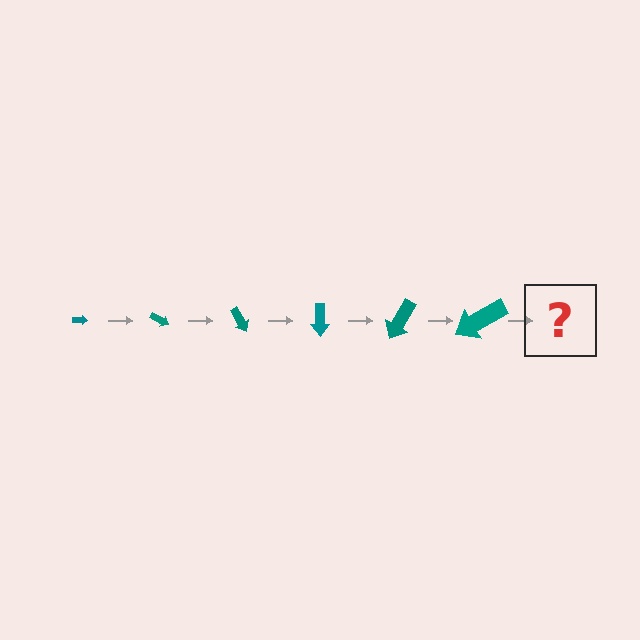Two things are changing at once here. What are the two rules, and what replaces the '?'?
The two rules are that the arrow grows larger each step and it rotates 30 degrees each step. The '?' should be an arrow, larger than the previous one and rotated 180 degrees from the start.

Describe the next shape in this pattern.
It should be an arrow, larger than the previous one and rotated 180 degrees from the start.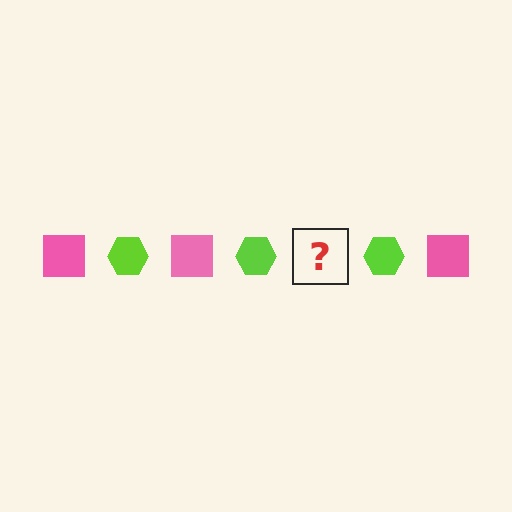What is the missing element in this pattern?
The missing element is a pink square.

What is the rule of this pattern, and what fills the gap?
The rule is that the pattern alternates between pink square and lime hexagon. The gap should be filled with a pink square.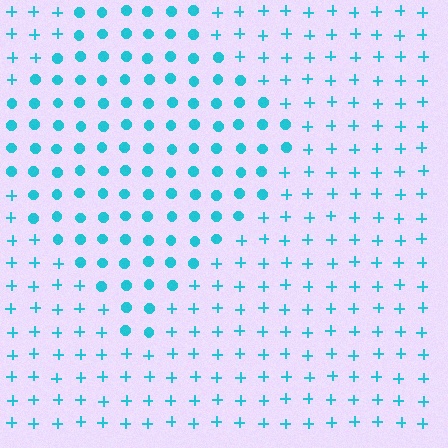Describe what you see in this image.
The image is filled with small cyan elements arranged in a uniform grid. A diamond-shaped region contains circles, while the surrounding area contains plus signs. The boundary is defined purely by the change in element shape.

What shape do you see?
I see a diamond.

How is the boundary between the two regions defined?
The boundary is defined by a change in element shape: circles inside vs. plus signs outside. All elements share the same color and spacing.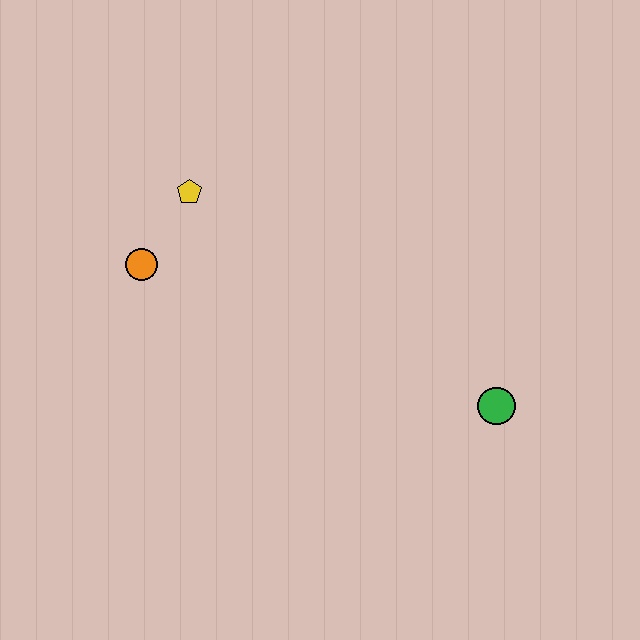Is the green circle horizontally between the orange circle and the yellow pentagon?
No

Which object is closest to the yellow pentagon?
The orange circle is closest to the yellow pentagon.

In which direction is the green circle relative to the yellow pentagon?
The green circle is to the right of the yellow pentagon.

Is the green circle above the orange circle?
No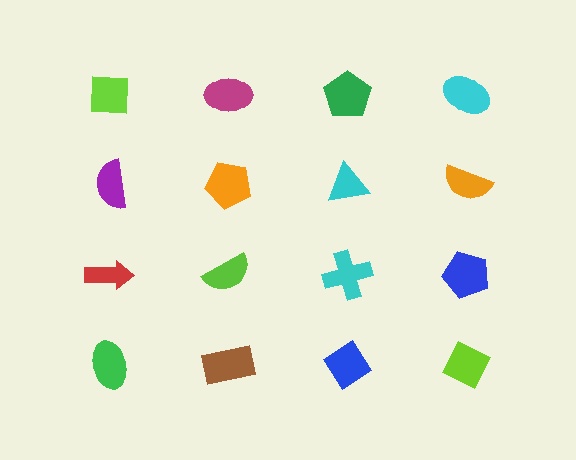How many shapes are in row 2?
4 shapes.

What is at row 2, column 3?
A cyan triangle.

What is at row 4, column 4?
A lime diamond.